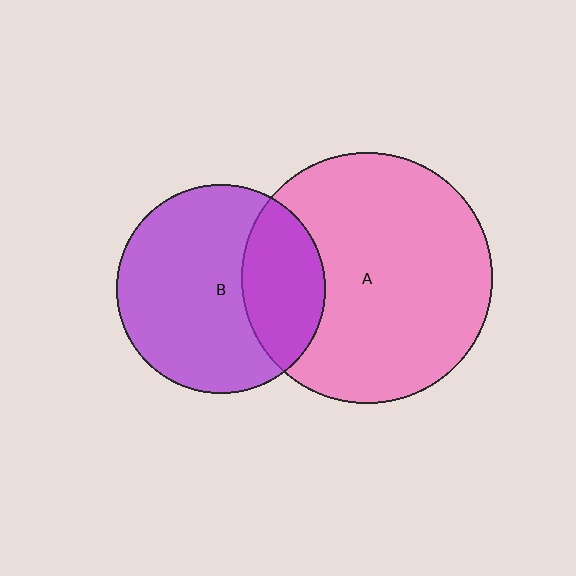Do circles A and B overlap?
Yes.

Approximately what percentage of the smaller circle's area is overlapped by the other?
Approximately 30%.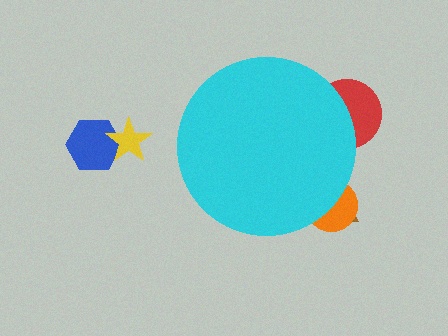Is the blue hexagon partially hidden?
No, the blue hexagon is fully visible.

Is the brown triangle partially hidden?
Yes, the brown triangle is partially hidden behind the cyan circle.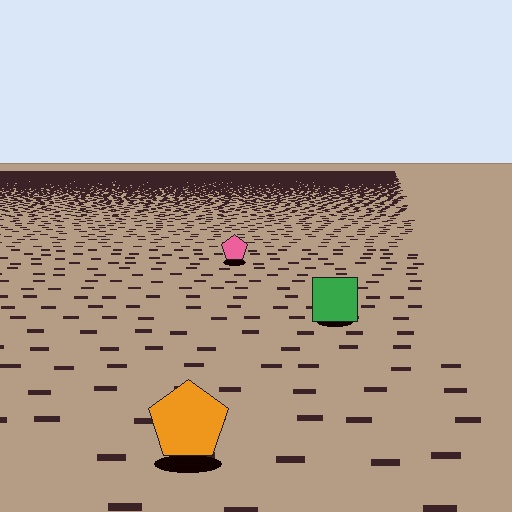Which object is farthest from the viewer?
The pink pentagon is farthest from the viewer. It appears smaller and the ground texture around it is denser.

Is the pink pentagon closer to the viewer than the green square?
No. The green square is closer — you can tell from the texture gradient: the ground texture is coarser near it.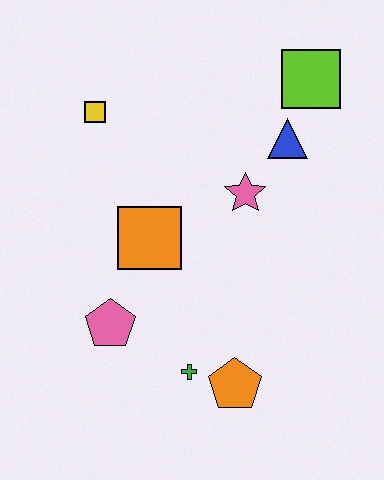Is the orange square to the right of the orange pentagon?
No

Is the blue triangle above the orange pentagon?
Yes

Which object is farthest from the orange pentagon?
The lime square is farthest from the orange pentagon.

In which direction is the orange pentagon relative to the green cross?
The orange pentagon is to the right of the green cross.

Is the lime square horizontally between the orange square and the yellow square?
No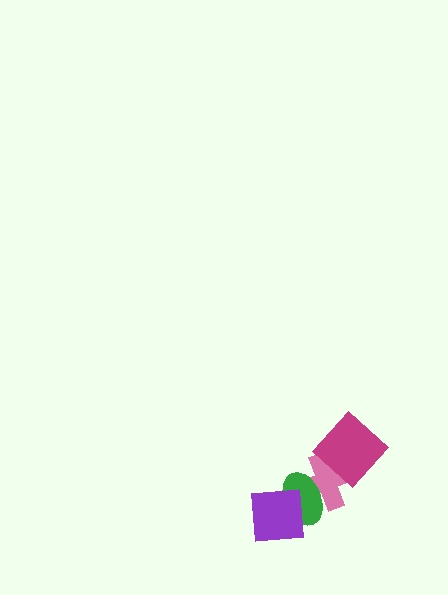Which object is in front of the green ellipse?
The purple square is in front of the green ellipse.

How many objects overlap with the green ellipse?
2 objects overlap with the green ellipse.